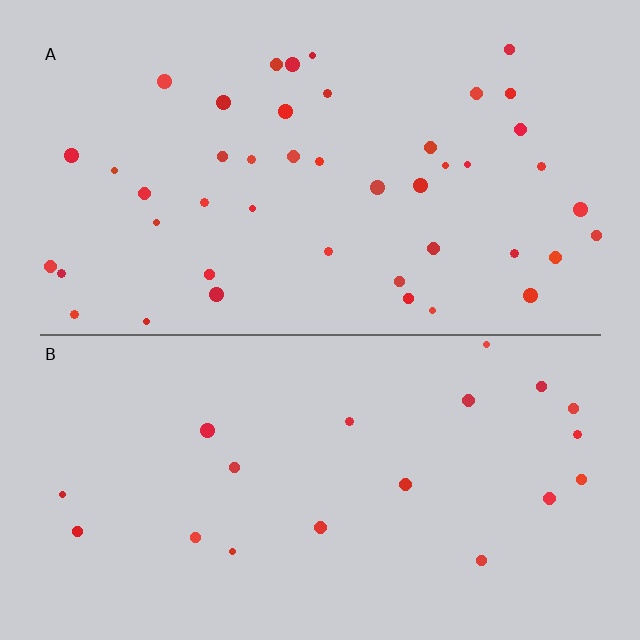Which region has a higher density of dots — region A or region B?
A (the top).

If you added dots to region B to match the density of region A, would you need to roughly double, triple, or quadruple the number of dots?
Approximately double.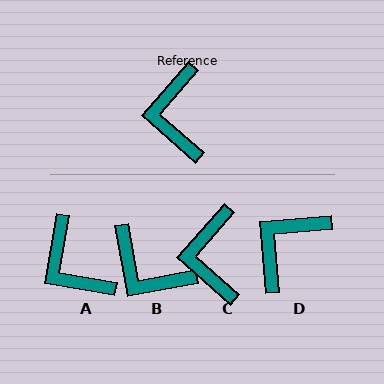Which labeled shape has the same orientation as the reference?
C.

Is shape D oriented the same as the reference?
No, it is off by about 44 degrees.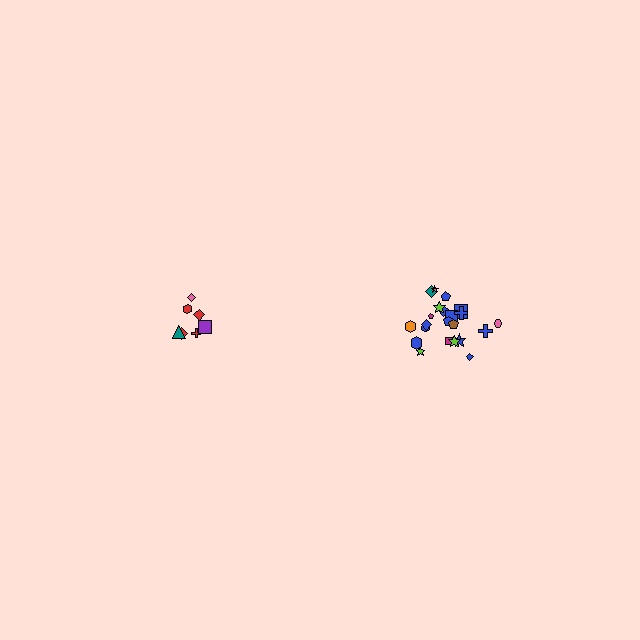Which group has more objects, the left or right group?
The right group.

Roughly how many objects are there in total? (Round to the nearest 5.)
Roughly 30 objects in total.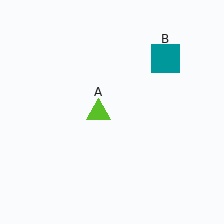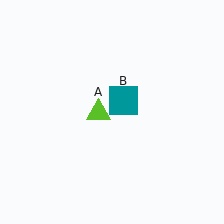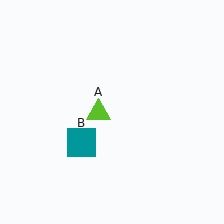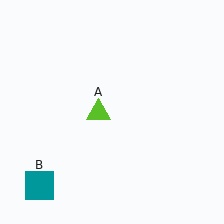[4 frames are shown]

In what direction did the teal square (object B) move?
The teal square (object B) moved down and to the left.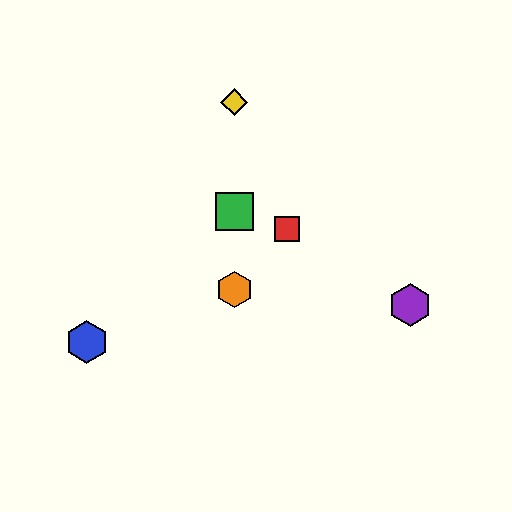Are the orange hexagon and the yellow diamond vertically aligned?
Yes, both are at x≈234.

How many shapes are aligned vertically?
3 shapes (the green square, the yellow diamond, the orange hexagon) are aligned vertically.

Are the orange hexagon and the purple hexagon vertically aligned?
No, the orange hexagon is at x≈234 and the purple hexagon is at x≈410.